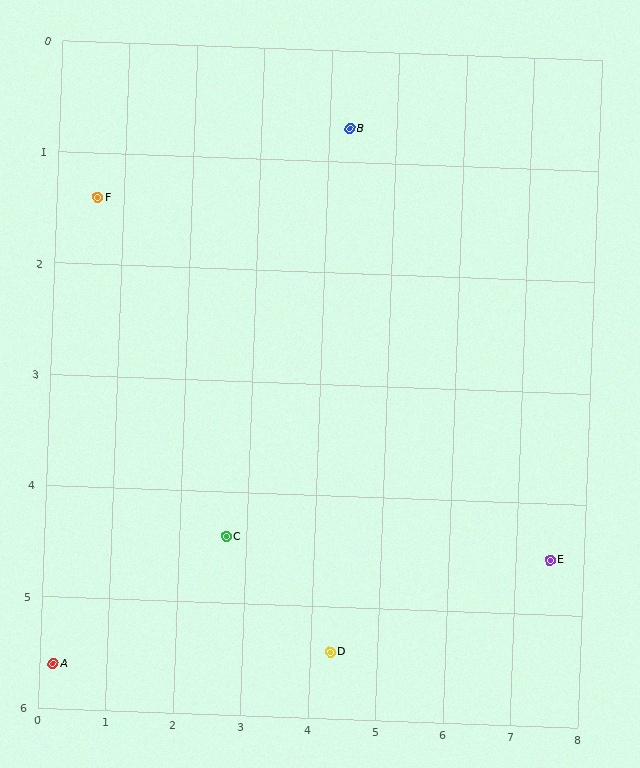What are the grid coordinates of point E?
Point E is at approximately (7.5, 4.5).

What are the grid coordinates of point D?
Point D is at approximately (4.3, 5.4).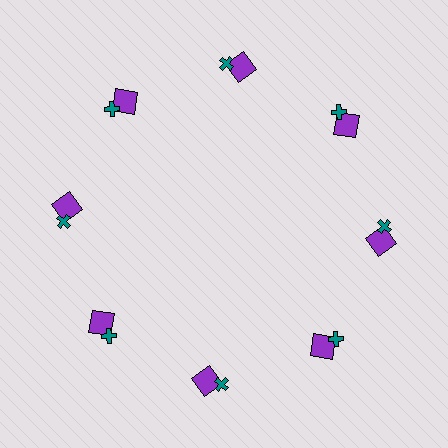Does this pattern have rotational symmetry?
Yes, this pattern has 8-fold rotational symmetry. It looks the same after rotating 45 degrees around the center.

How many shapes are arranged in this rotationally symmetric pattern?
There are 16 shapes, arranged in 8 groups of 2.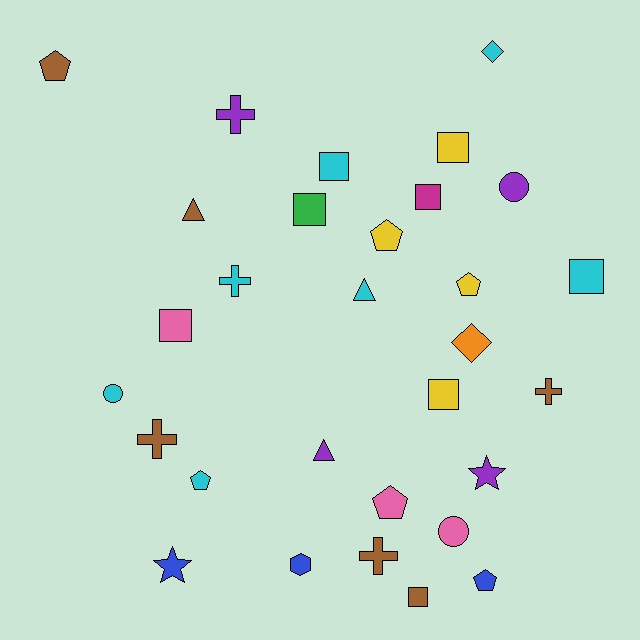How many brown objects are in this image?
There are 6 brown objects.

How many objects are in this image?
There are 30 objects.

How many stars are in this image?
There are 2 stars.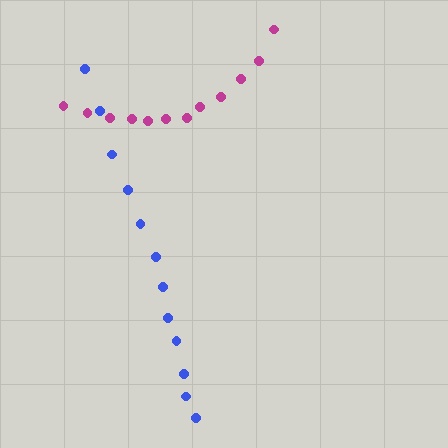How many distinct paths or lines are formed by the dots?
There are 2 distinct paths.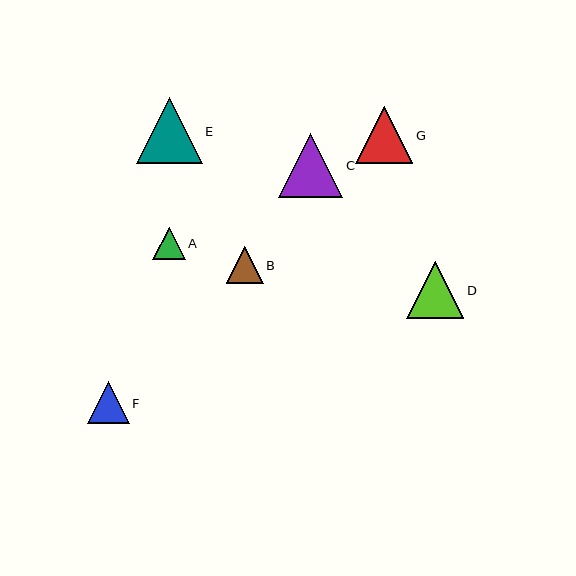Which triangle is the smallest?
Triangle A is the smallest with a size of approximately 32 pixels.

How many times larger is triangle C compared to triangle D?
Triangle C is approximately 1.1 times the size of triangle D.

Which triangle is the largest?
Triangle E is the largest with a size of approximately 66 pixels.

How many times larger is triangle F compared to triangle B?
Triangle F is approximately 1.2 times the size of triangle B.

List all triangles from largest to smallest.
From largest to smallest: E, C, D, G, F, B, A.